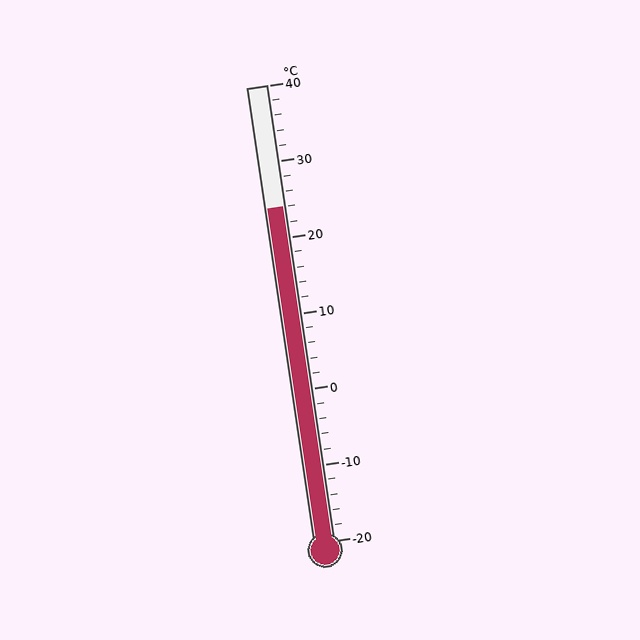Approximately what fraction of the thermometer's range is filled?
The thermometer is filled to approximately 75% of its range.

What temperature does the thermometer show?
The thermometer shows approximately 24°C.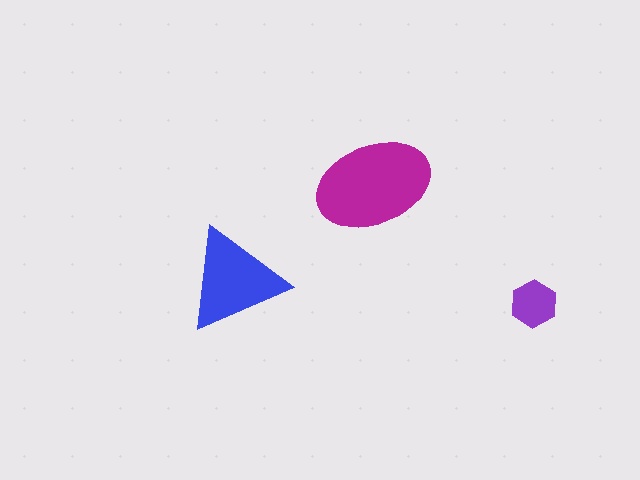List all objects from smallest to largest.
The purple hexagon, the blue triangle, the magenta ellipse.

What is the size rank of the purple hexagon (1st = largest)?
3rd.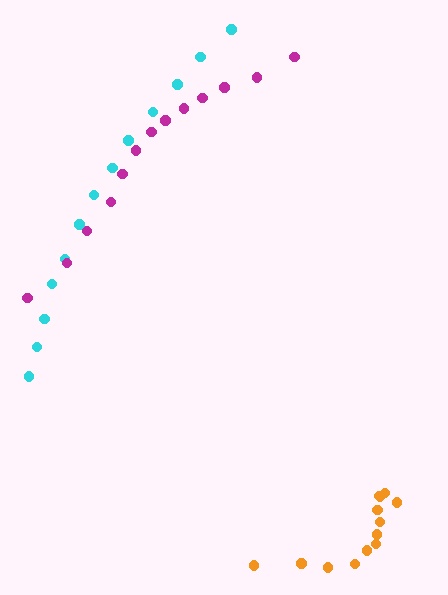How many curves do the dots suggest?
There are 3 distinct paths.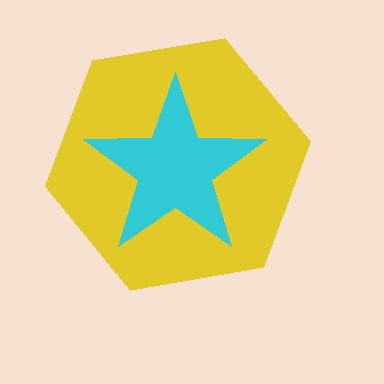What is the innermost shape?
The cyan star.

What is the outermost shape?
The yellow hexagon.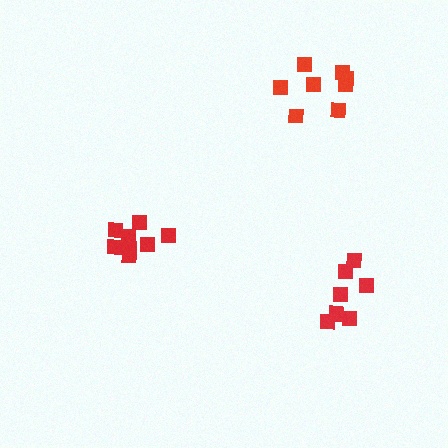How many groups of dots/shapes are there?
There are 3 groups.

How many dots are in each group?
Group 1: 8 dots, Group 2: 8 dots, Group 3: 8 dots (24 total).